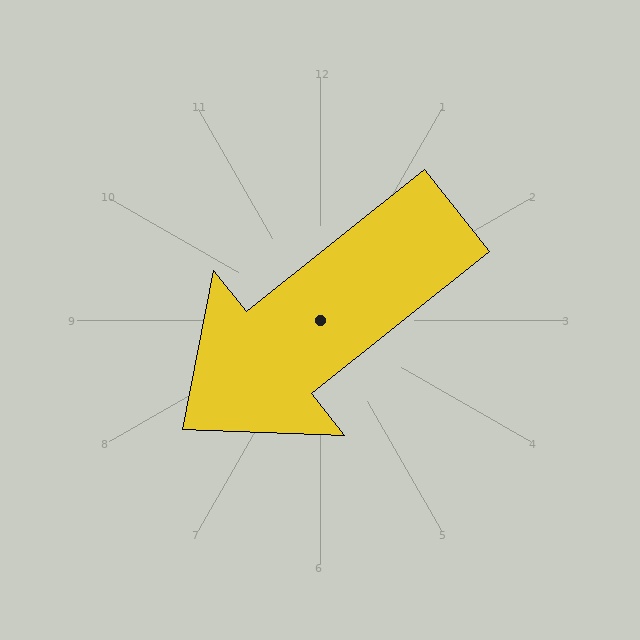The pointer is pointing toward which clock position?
Roughly 8 o'clock.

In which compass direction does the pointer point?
Southwest.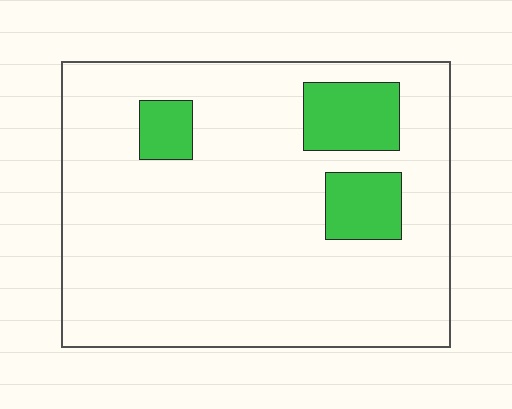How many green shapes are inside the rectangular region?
3.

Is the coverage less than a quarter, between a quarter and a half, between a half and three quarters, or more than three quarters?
Less than a quarter.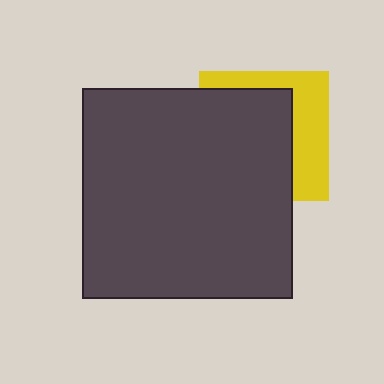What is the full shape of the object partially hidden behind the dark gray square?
The partially hidden object is a yellow square.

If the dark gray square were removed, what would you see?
You would see the complete yellow square.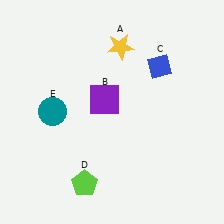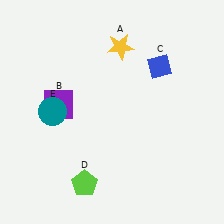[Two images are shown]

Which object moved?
The purple square (B) moved left.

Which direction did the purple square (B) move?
The purple square (B) moved left.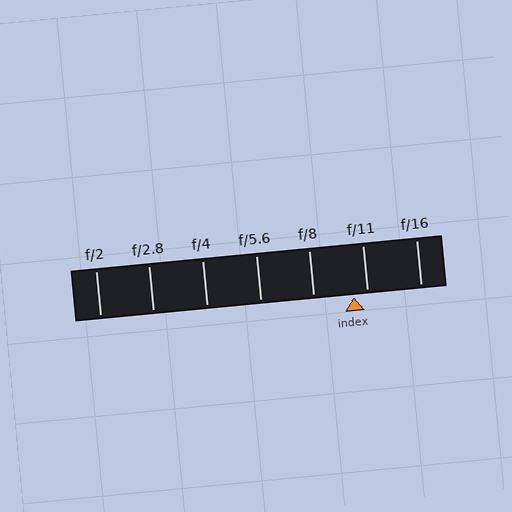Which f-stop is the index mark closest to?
The index mark is closest to f/11.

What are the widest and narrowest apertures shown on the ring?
The widest aperture shown is f/2 and the narrowest is f/16.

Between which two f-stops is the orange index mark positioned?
The index mark is between f/8 and f/11.